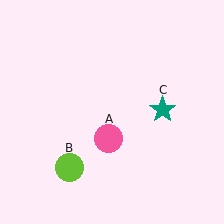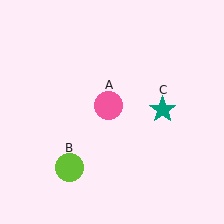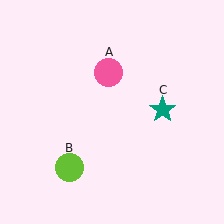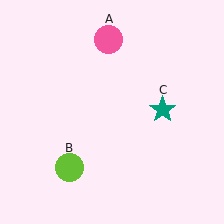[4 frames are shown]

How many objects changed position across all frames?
1 object changed position: pink circle (object A).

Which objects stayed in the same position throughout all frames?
Lime circle (object B) and teal star (object C) remained stationary.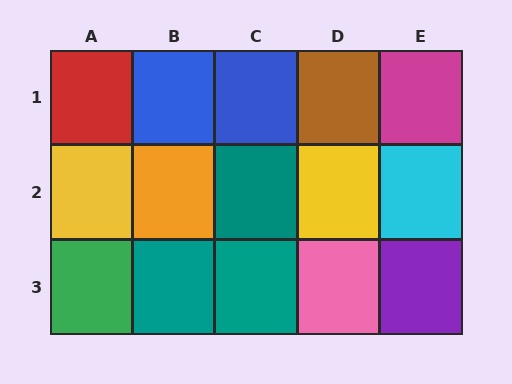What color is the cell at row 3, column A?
Green.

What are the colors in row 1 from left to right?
Red, blue, blue, brown, magenta.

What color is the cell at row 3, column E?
Purple.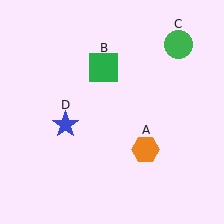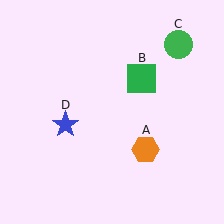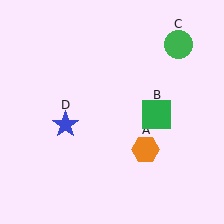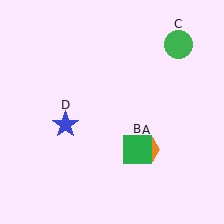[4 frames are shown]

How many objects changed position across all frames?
1 object changed position: green square (object B).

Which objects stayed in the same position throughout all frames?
Orange hexagon (object A) and green circle (object C) and blue star (object D) remained stationary.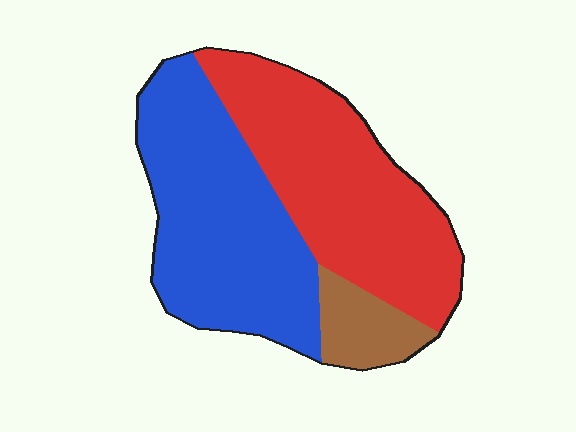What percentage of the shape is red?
Red covers 45% of the shape.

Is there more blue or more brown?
Blue.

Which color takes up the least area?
Brown, at roughly 10%.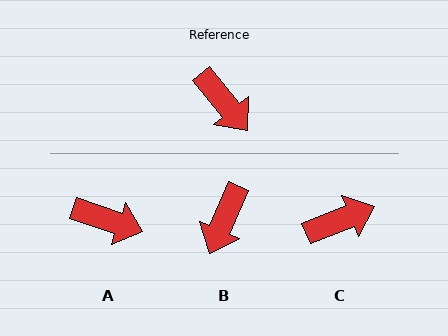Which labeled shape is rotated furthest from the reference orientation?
C, about 73 degrees away.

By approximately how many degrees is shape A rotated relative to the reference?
Approximately 32 degrees counter-clockwise.